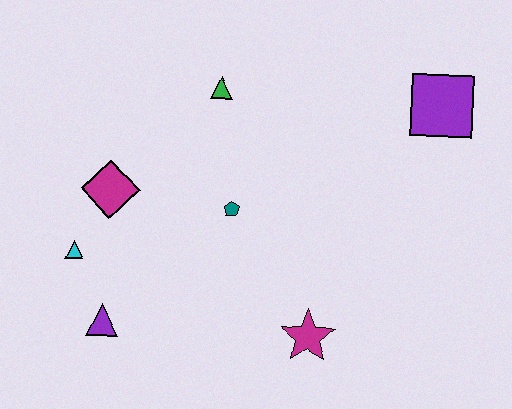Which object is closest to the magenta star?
The teal pentagon is closest to the magenta star.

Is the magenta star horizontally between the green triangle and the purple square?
Yes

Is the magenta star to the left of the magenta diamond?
No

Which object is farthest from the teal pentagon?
The purple square is farthest from the teal pentagon.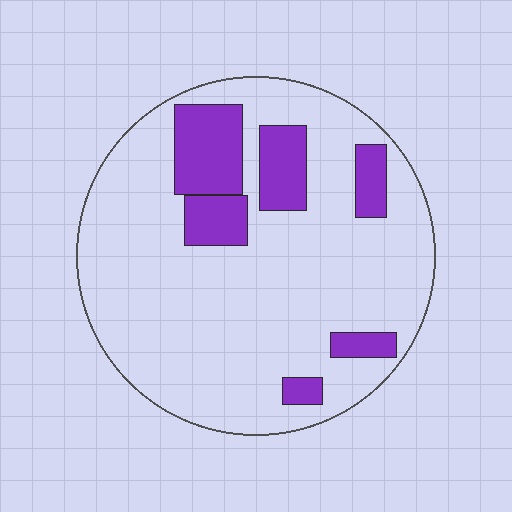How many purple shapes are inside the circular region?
6.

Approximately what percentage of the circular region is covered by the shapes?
Approximately 20%.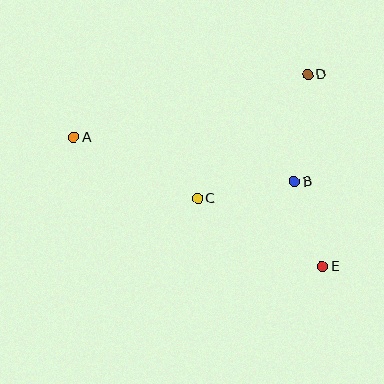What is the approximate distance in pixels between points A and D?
The distance between A and D is approximately 242 pixels.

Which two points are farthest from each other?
Points A and E are farthest from each other.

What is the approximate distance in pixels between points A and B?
The distance between A and B is approximately 225 pixels.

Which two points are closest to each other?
Points B and E are closest to each other.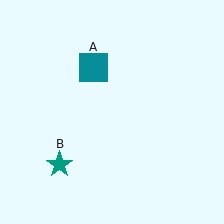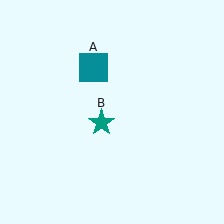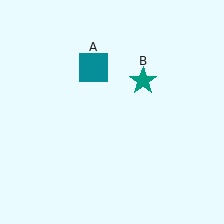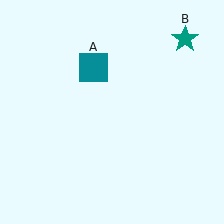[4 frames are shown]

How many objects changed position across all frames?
1 object changed position: teal star (object B).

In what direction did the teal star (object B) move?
The teal star (object B) moved up and to the right.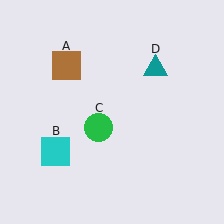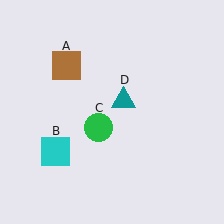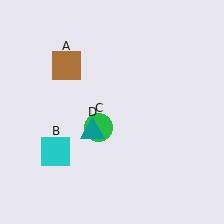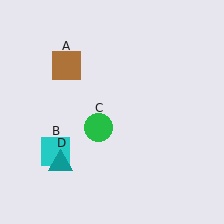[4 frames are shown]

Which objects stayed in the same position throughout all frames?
Brown square (object A) and cyan square (object B) and green circle (object C) remained stationary.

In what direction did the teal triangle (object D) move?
The teal triangle (object D) moved down and to the left.